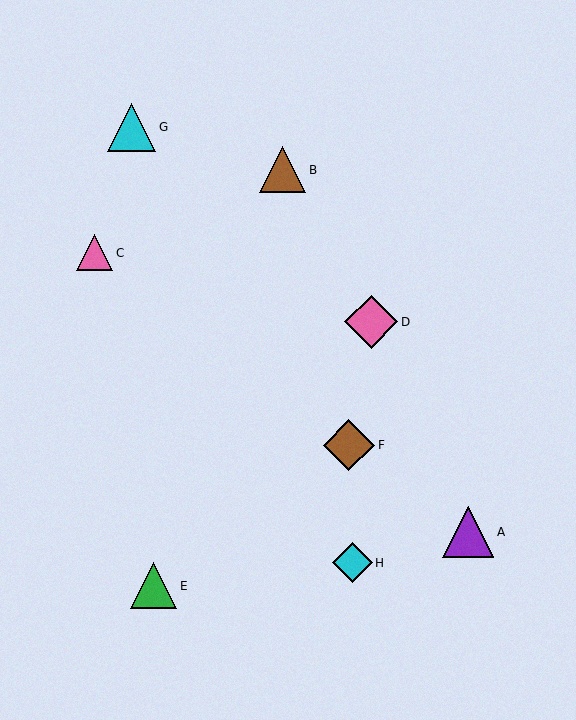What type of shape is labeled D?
Shape D is a pink diamond.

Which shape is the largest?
The pink diamond (labeled D) is the largest.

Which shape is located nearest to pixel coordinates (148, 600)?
The green triangle (labeled E) at (153, 586) is nearest to that location.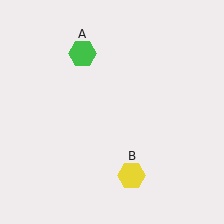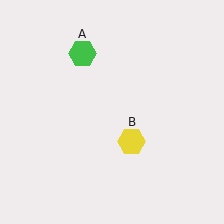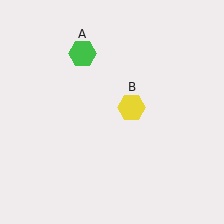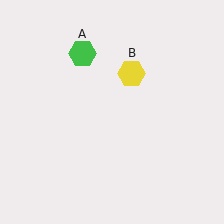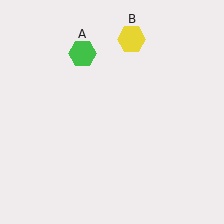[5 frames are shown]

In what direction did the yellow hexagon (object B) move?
The yellow hexagon (object B) moved up.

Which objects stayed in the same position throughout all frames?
Green hexagon (object A) remained stationary.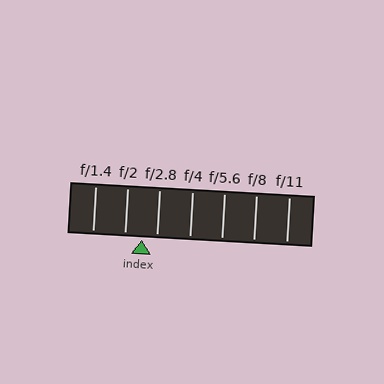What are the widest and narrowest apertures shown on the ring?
The widest aperture shown is f/1.4 and the narrowest is f/11.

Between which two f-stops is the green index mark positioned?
The index mark is between f/2 and f/2.8.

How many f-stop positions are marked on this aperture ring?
There are 7 f-stop positions marked.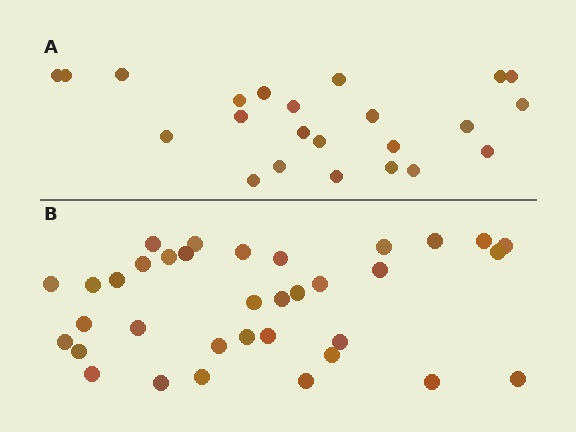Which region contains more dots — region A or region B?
Region B (the bottom region) has more dots.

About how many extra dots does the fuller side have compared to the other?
Region B has roughly 12 or so more dots than region A.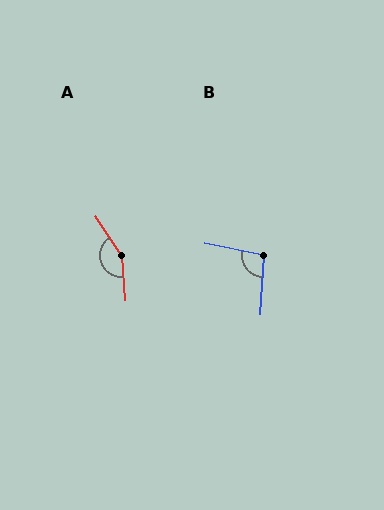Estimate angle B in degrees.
Approximately 98 degrees.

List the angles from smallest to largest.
B (98°), A (150°).